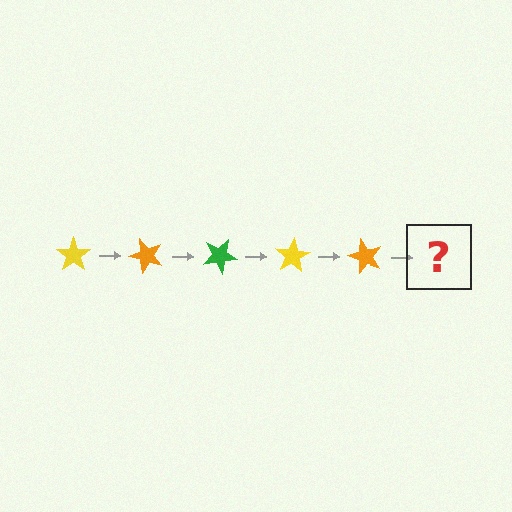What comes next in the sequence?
The next element should be a green star, rotated 250 degrees from the start.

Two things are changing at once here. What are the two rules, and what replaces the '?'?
The two rules are that it rotates 50 degrees each step and the color cycles through yellow, orange, and green. The '?' should be a green star, rotated 250 degrees from the start.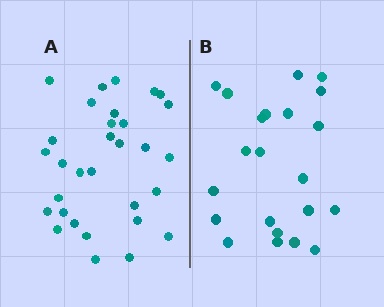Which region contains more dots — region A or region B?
Region A (the left region) has more dots.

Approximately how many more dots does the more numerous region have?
Region A has roughly 8 or so more dots than region B.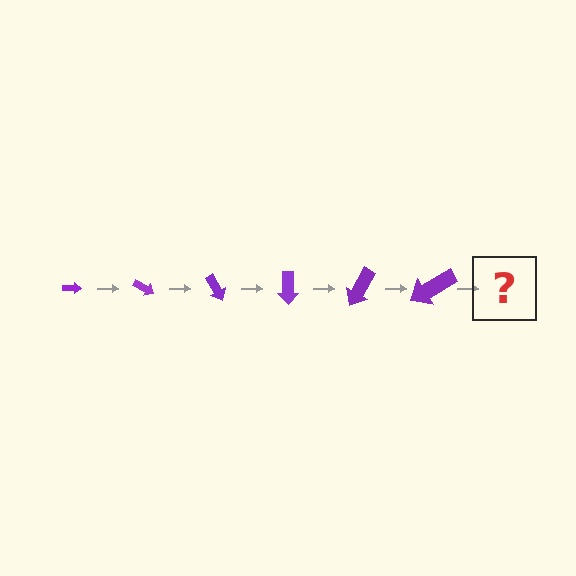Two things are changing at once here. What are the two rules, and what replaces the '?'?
The two rules are that the arrow grows larger each step and it rotates 30 degrees each step. The '?' should be an arrow, larger than the previous one and rotated 180 degrees from the start.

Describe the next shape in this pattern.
It should be an arrow, larger than the previous one and rotated 180 degrees from the start.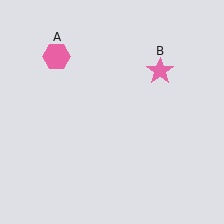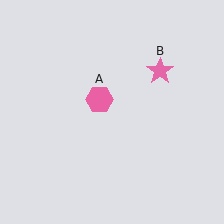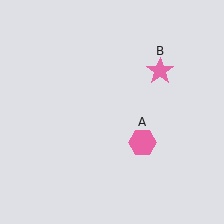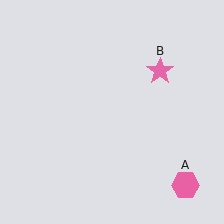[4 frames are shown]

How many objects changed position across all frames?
1 object changed position: pink hexagon (object A).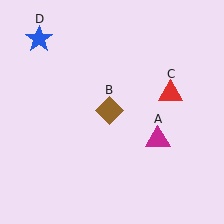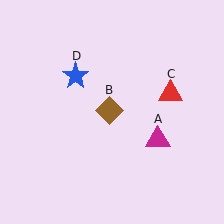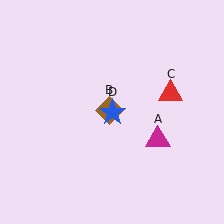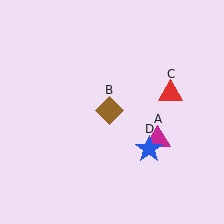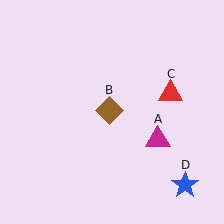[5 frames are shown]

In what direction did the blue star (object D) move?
The blue star (object D) moved down and to the right.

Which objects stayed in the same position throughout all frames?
Magenta triangle (object A) and brown diamond (object B) and red triangle (object C) remained stationary.